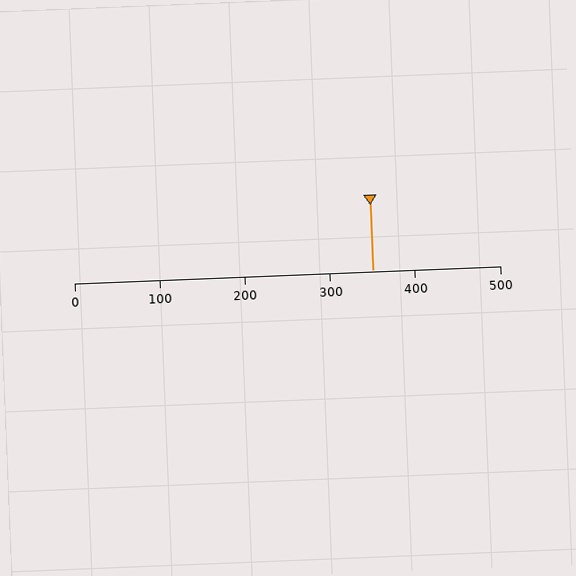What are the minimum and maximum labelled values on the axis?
The axis runs from 0 to 500.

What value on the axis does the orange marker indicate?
The marker indicates approximately 350.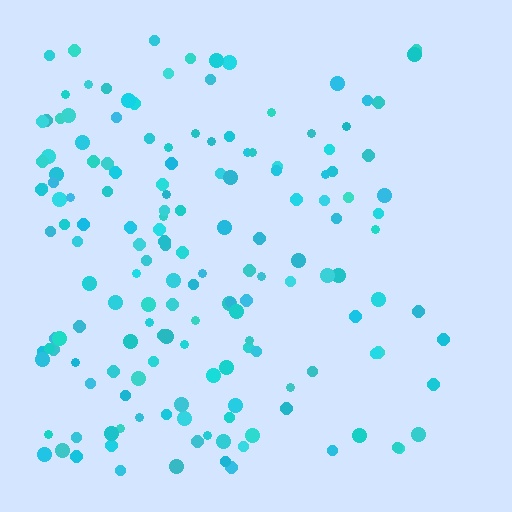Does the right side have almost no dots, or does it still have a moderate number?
Still a moderate number, just noticeably fewer than the left.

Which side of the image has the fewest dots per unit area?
The right.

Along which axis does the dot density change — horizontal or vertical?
Horizontal.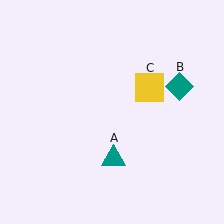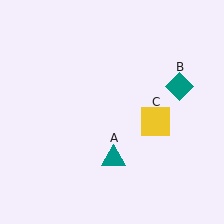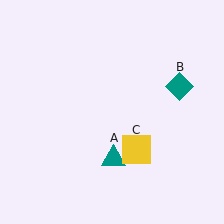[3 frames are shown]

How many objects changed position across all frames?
1 object changed position: yellow square (object C).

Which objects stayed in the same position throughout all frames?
Teal triangle (object A) and teal diamond (object B) remained stationary.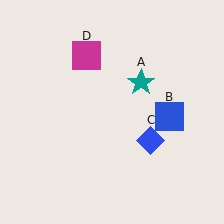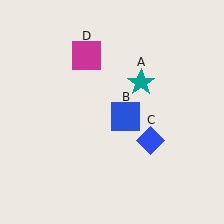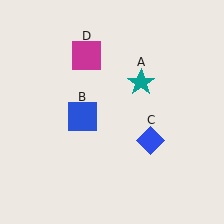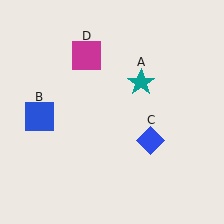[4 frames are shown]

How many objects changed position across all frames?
1 object changed position: blue square (object B).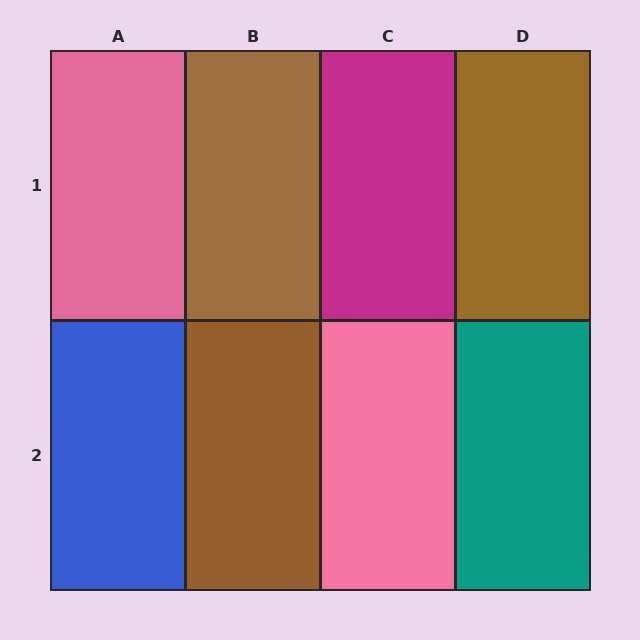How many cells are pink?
2 cells are pink.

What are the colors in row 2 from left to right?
Blue, brown, pink, teal.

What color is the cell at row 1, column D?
Brown.